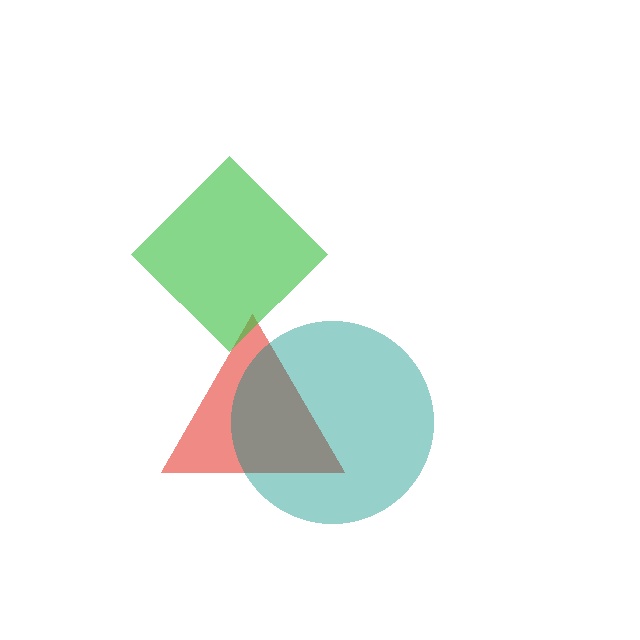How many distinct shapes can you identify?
There are 3 distinct shapes: a red triangle, a green diamond, a teal circle.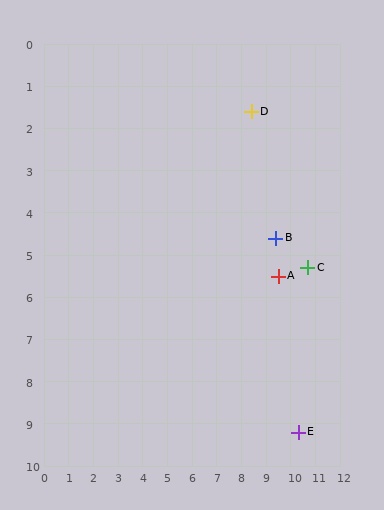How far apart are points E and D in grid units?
Points E and D are about 7.8 grid units apart.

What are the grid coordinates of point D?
Point D is at approximately (8.4, 1.6).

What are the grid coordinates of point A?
Point A is at approximately (9.5, 5.5).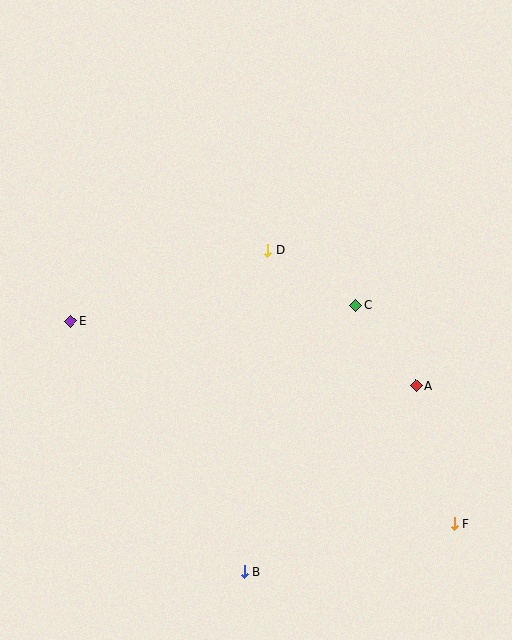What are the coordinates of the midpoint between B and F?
The midpoint between B and F is at (349, 548).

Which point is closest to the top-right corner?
Point C is closest to the top-right corner.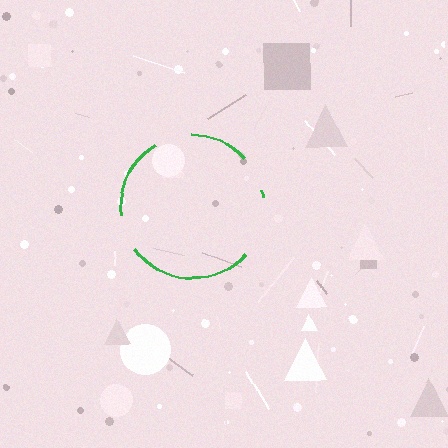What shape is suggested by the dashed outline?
The dashed outline suggests a circle.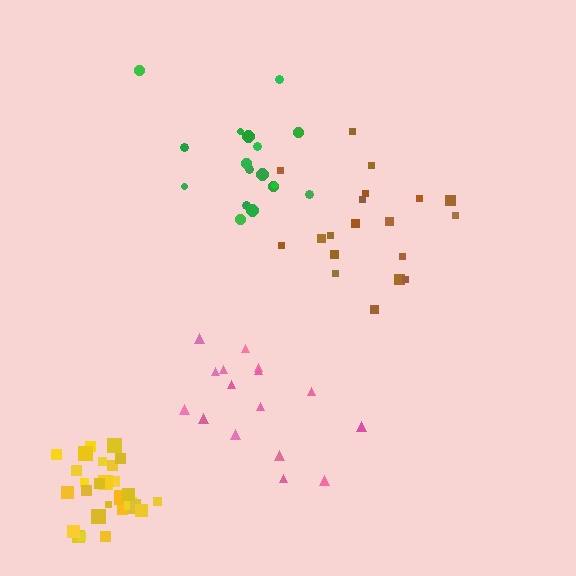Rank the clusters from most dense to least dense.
yellow, brown, green, pink.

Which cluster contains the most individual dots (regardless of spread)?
Yellow (29).